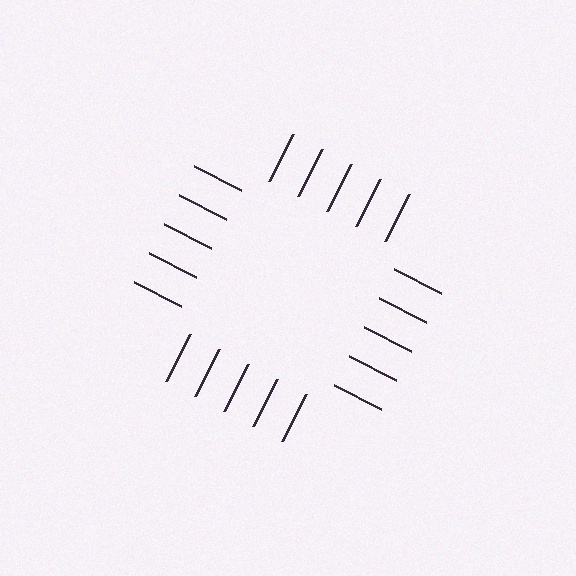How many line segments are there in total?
20 — 5 along each of the 4 edges.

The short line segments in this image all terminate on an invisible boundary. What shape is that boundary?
An illusory square — the line segments terminate on its edges but no continuous stroke is drawn.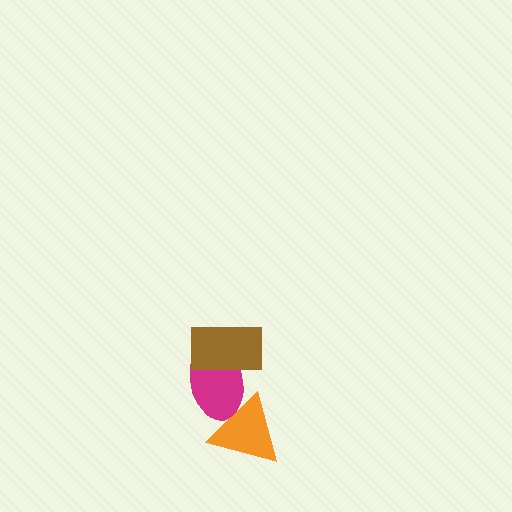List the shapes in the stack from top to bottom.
From top to bottom: the brown rectangle, the magenta ellipse, the orange triangle.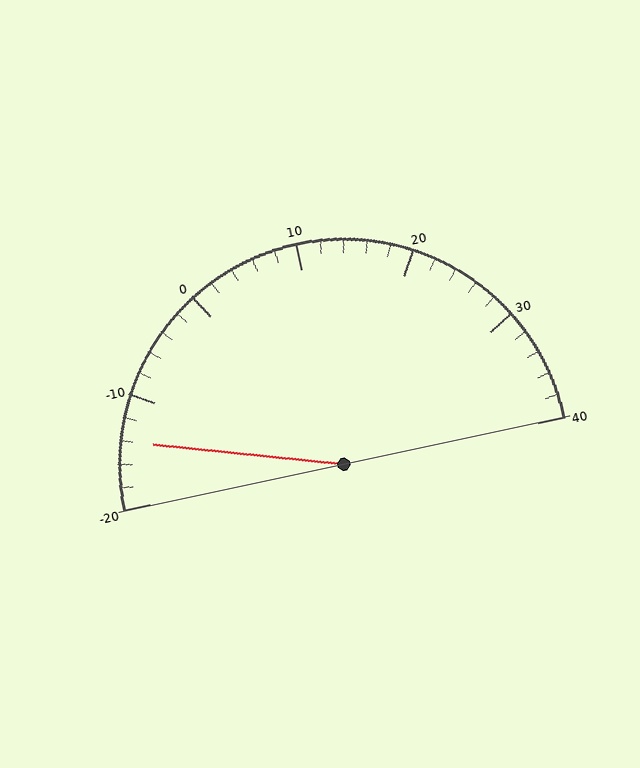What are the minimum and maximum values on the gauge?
The gauge ranges from -20 to 40.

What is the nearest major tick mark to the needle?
The nearest major tick mark is -10.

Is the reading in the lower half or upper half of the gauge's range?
The reading is in the lower half of the range (-20 to 40).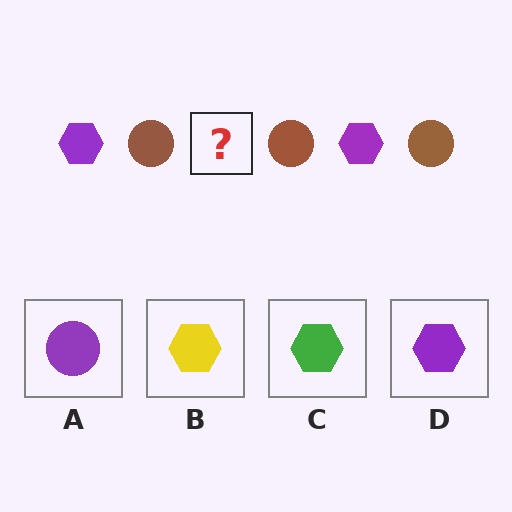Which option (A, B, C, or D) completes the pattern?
D.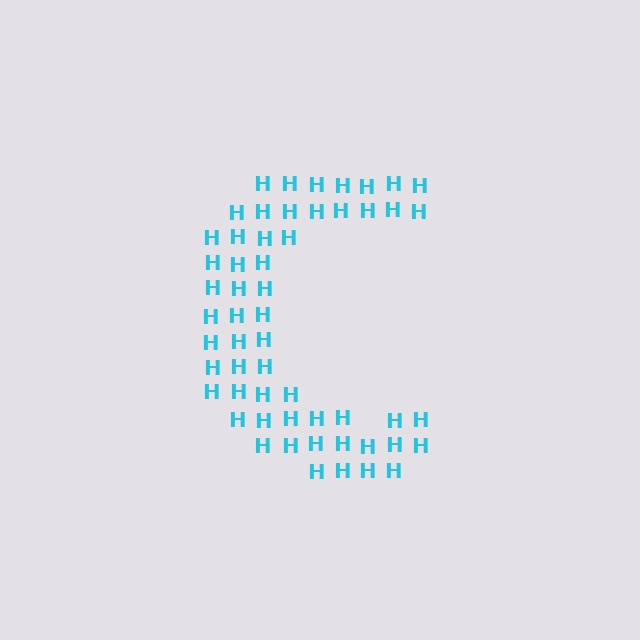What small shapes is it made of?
It is made of small letter H's.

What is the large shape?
The large shape is the letter C.